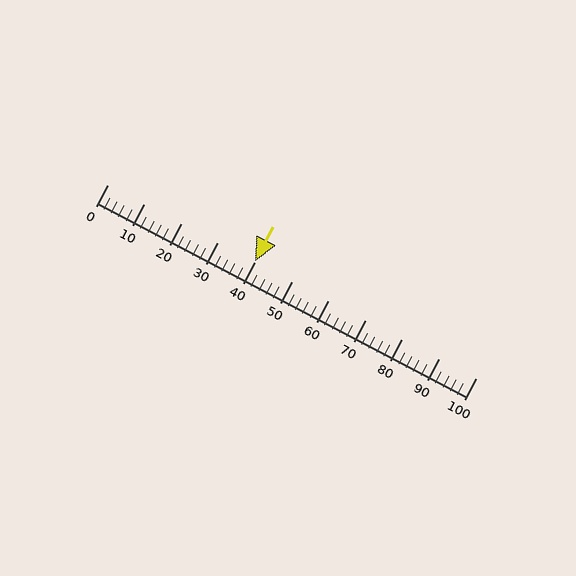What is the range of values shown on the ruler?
The ruler shows values from 0 to 100.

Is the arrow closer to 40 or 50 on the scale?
The arrow is closer to 40.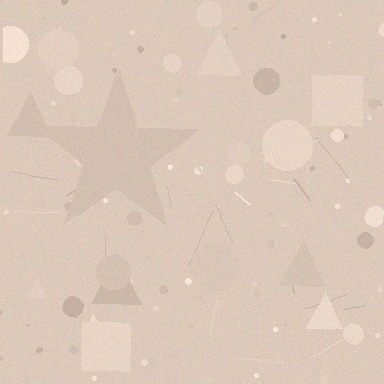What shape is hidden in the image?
A star is hidden in the image.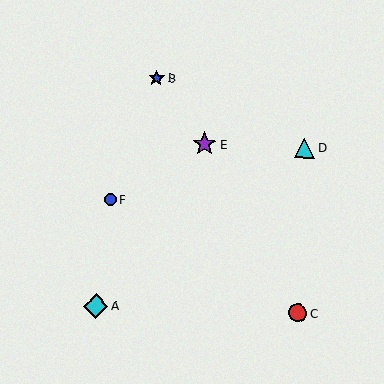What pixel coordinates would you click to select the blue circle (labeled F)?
Click at (110, 200) to select the blue circle F.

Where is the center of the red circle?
The center of the red circle is at (298, 313).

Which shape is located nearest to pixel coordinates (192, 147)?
The purple star (labeled E) at (205, 144) is nearest to that location.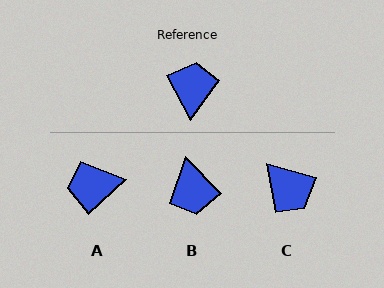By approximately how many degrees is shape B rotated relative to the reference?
Approximately 163 degrees clockwise.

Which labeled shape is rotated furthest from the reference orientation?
B, about 163 degrees away.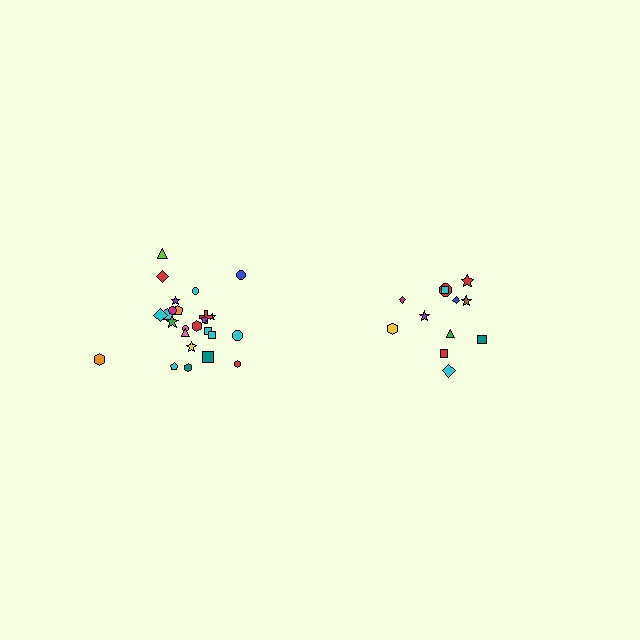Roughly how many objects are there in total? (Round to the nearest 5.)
Roughly 35 objects in total.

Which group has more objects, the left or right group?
The left group.